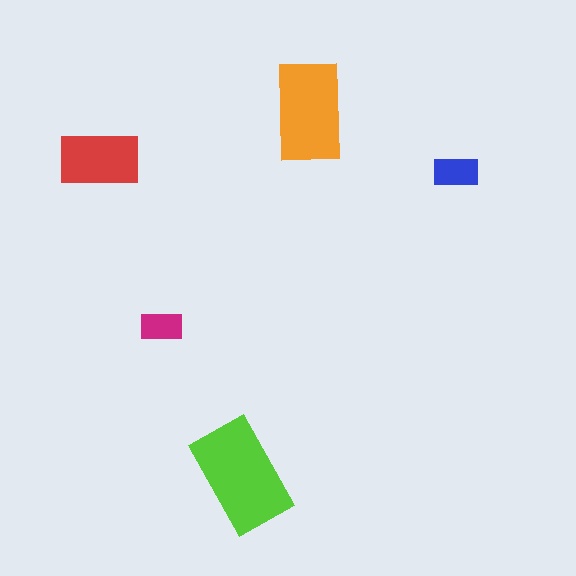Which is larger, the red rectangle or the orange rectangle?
The orange one.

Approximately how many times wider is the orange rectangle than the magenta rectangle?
About 2.5 times wider.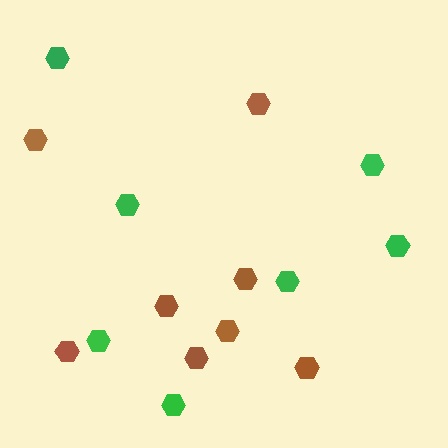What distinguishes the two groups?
There are 2 groups: one group of brown hexagons (8) and one group of green hexagons (7).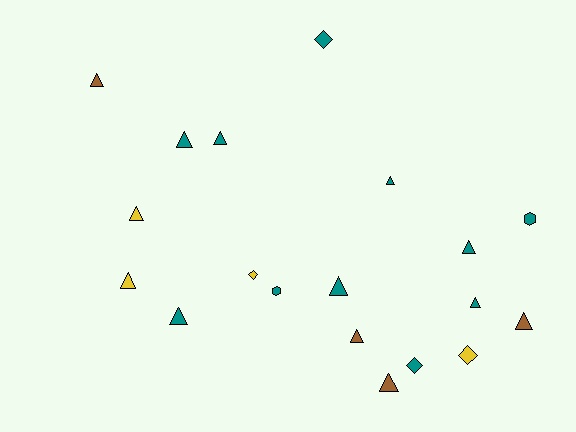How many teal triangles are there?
There are 7 teal triangles.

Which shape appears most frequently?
Triangle, with 13 objects.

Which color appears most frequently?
Teal, with 11 objects.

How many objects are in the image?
There are 19 objects.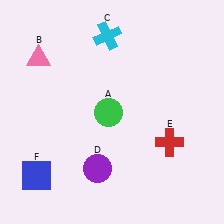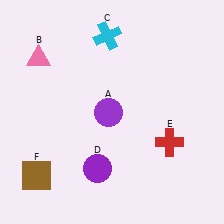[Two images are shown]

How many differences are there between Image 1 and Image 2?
There are 2 differences between the two images.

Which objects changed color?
A changed from green to purple. F changed from blue to brown.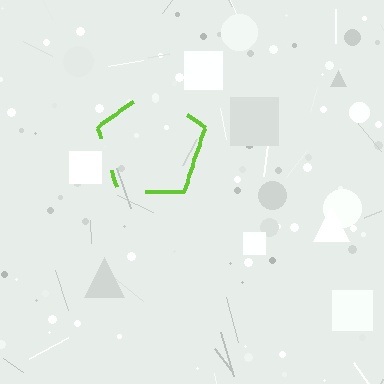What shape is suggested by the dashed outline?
The dashed outline suggests a pentagon.